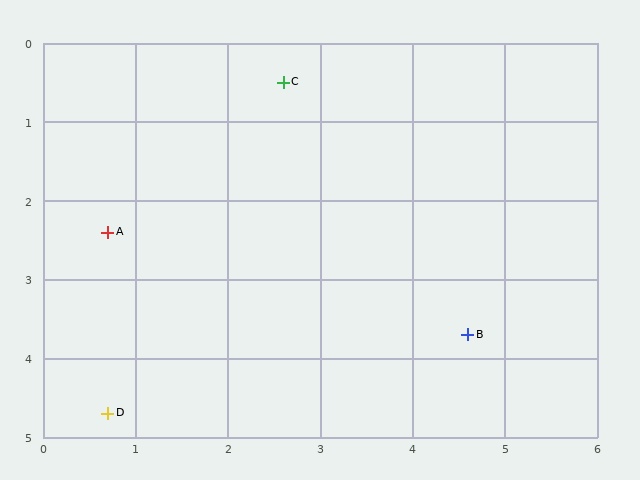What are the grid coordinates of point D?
Point D is at approximately (0.7, 4.7).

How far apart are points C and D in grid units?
Points C and D are about 4.6 grid units apart.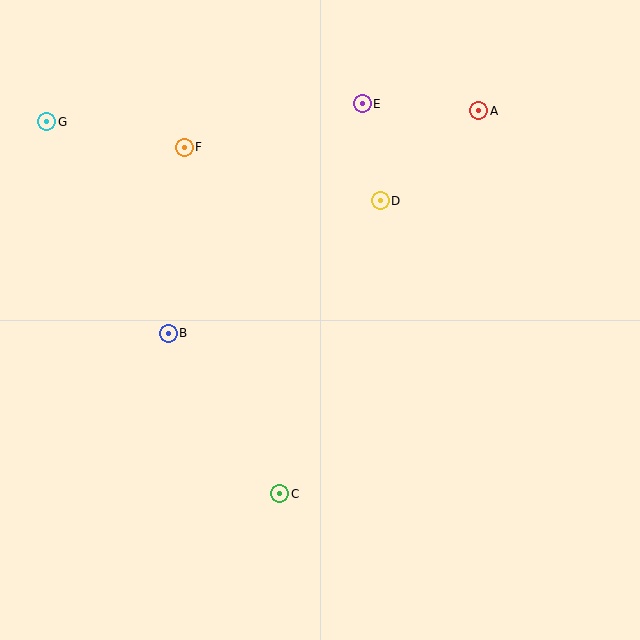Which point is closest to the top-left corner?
Point G is closest to the top-left corner.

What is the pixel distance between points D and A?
The distance between D and A is 134 pixels.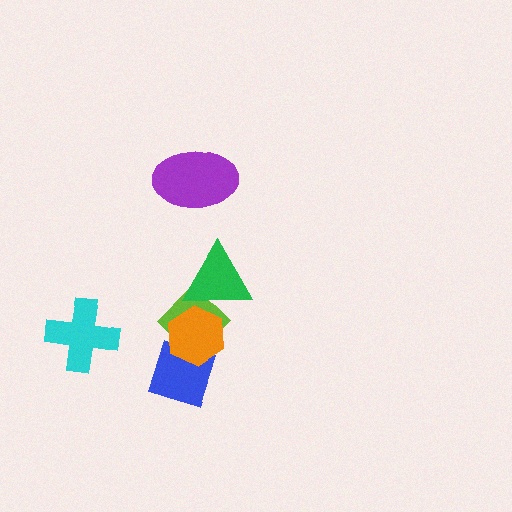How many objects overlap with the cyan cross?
0 objects overlap with the cyan cross.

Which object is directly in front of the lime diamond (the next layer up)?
The green triangle is directly in front of the lime diamond.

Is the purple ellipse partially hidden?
No, no other shape covers it.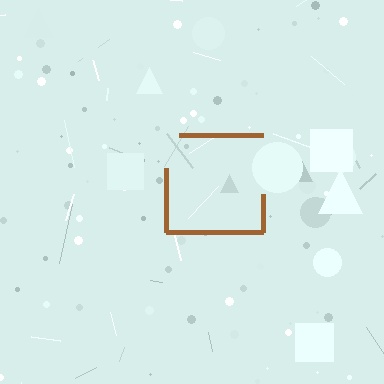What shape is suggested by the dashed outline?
The dashed outline suggests a square.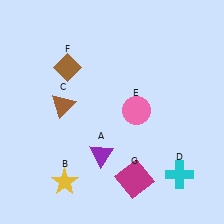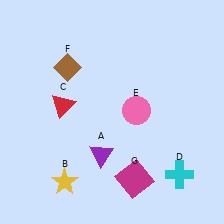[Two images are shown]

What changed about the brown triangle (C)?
In Image 1, C is brown. In Image 2, it changed to red.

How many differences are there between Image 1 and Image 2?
There is 1 difference between the two images.